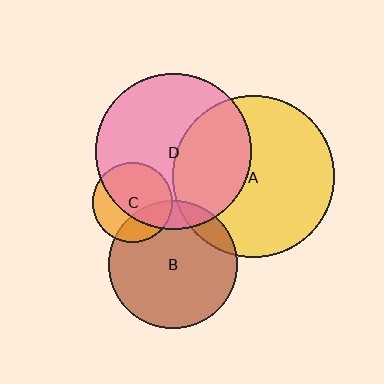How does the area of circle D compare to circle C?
Approximately 3.7 times.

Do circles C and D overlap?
Yes.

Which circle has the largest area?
Circle A (yellow).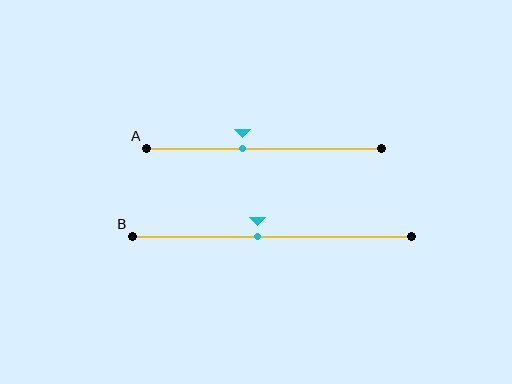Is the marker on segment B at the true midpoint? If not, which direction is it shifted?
No, the marker on segment B is shifted to the left by about 5% of the segment length.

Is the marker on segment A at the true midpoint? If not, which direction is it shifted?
No, the marker on segment A is shifted to the left by about 9% of the segment length.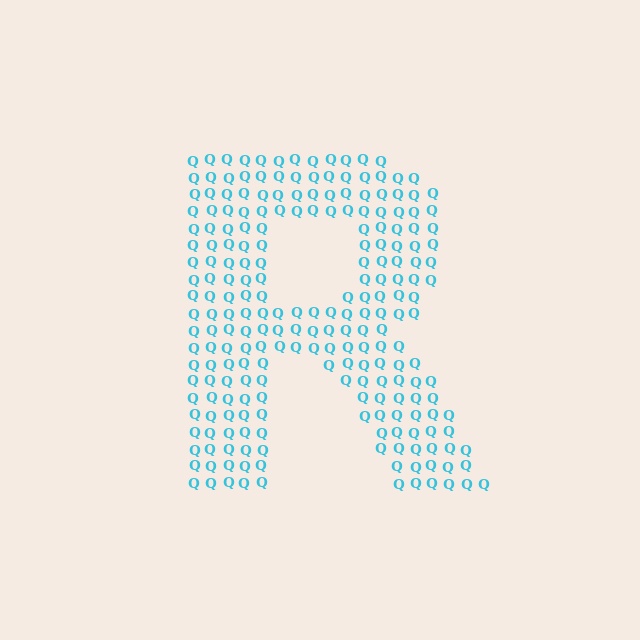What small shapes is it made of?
It is made of small letter Q's.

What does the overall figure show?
The overall figure shows the letter R.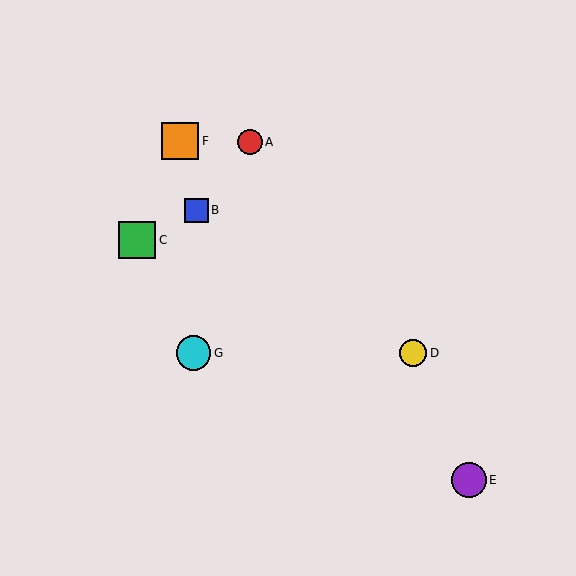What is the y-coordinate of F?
Object F is at y≈141.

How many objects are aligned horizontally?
2 objects (D, G) are aligned horizontally.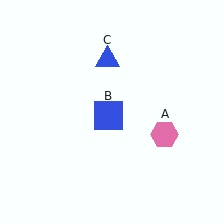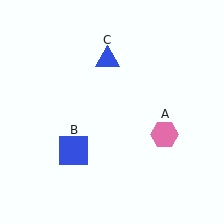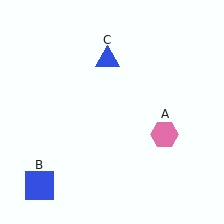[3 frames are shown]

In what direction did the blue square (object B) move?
The blue square (object B) moved down and to the left.